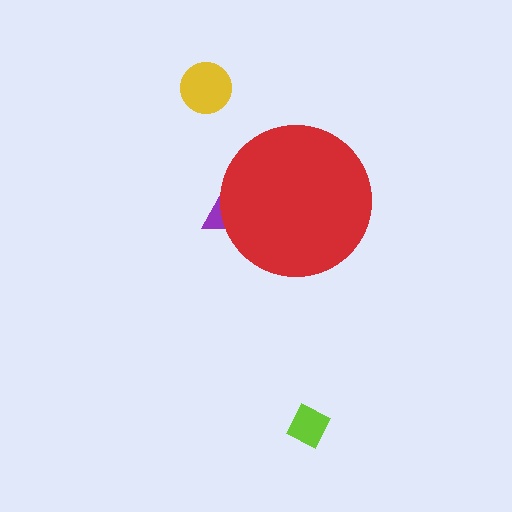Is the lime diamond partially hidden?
No, the lime diamond is fully visible.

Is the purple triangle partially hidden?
Yes, the purple triangle is partially hidden behind the red circle.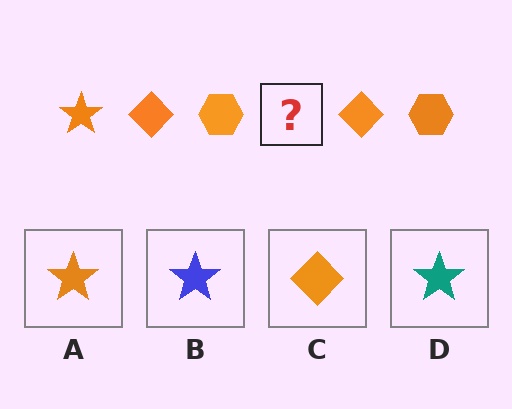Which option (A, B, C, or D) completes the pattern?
A.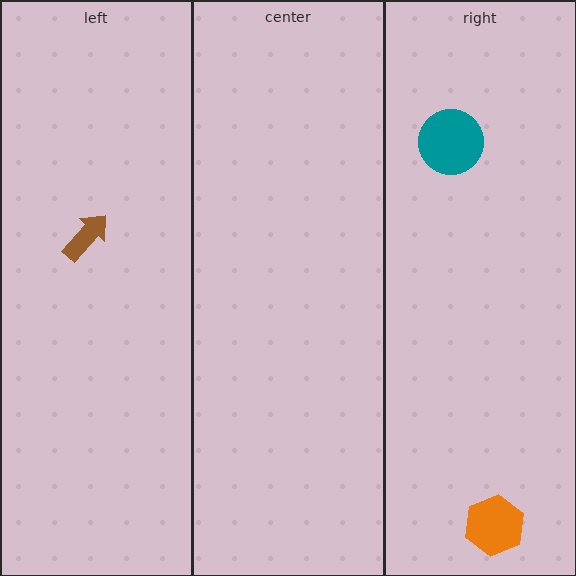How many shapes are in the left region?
1.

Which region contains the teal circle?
The right region.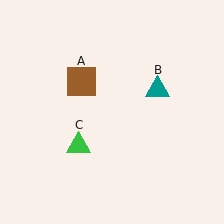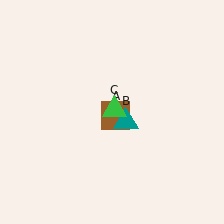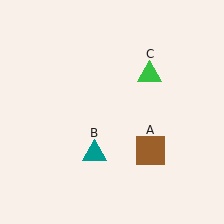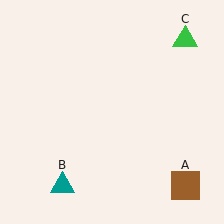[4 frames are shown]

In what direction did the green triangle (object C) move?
The green triangle (object C) moved up and to the right.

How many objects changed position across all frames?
3 objects changed position: brown square (object A), teal triangle (object B), green triangle (object C).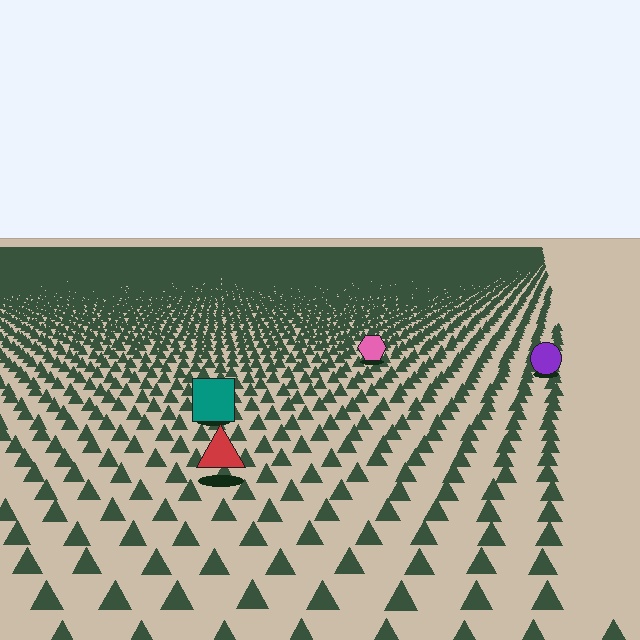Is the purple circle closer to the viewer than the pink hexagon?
Yes. The purple circle is closer — you can tell from the texture gradient: the ground texture is coarser near it.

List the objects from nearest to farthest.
From nearest to farthest: the red triangle, the teal square, the purple circle, the pink hexagon.